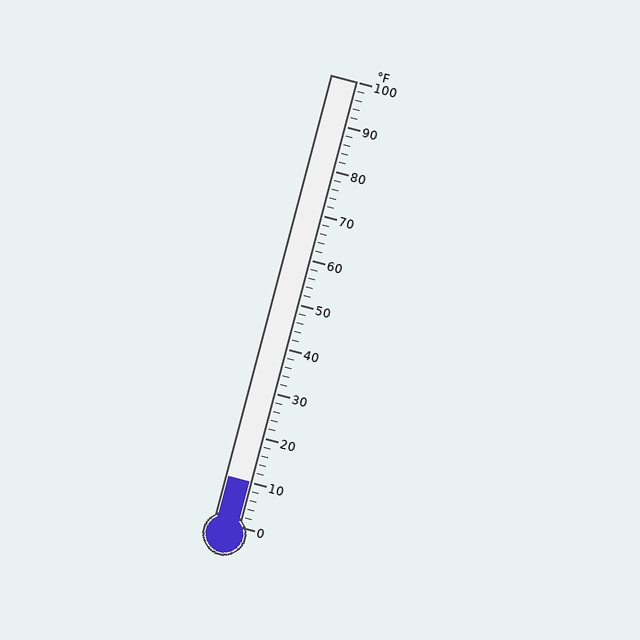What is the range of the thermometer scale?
The thermometer scale ranges from 0°F to 100°F.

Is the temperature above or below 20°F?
The temperature is below 20°F.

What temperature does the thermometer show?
The thermometer shows approximately 10°F.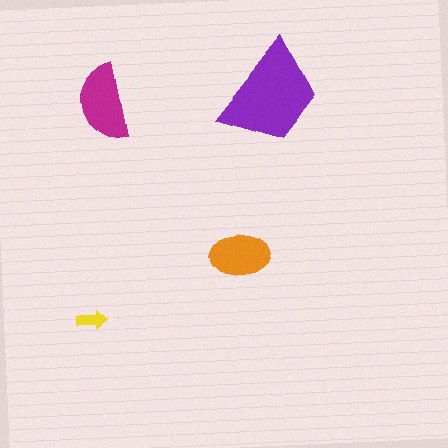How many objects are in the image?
There are 4 objects in the image.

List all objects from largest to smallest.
The purple trapezoid, the magenta semicircle, the orange ellipse, the yellow arrow.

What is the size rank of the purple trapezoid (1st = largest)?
1st.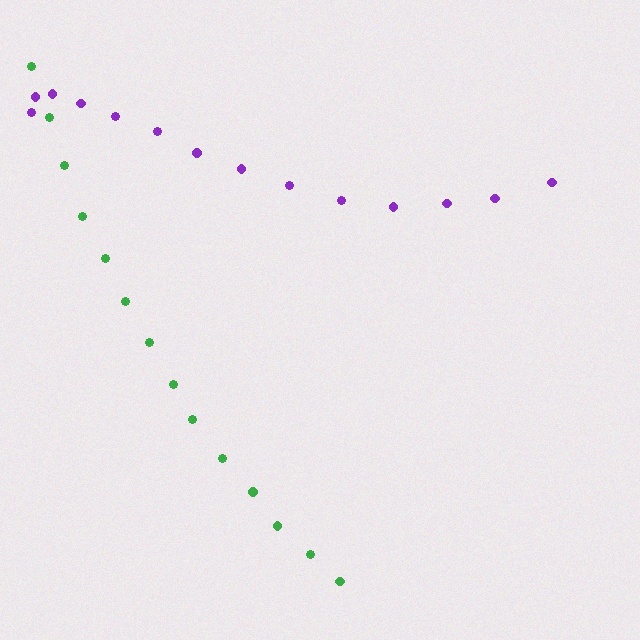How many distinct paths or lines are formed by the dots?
There are 2 distinct paths.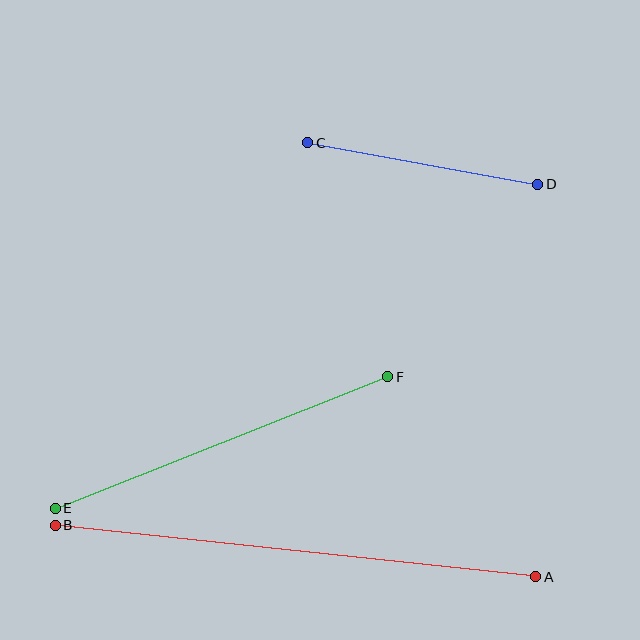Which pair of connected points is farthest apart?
Points A and B are farthest apart.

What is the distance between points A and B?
The distance is approximately 483 pixels.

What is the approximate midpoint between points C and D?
The midpoint is at approximately (423, 163) pixels.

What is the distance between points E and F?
The distance is approximately 358 pixels.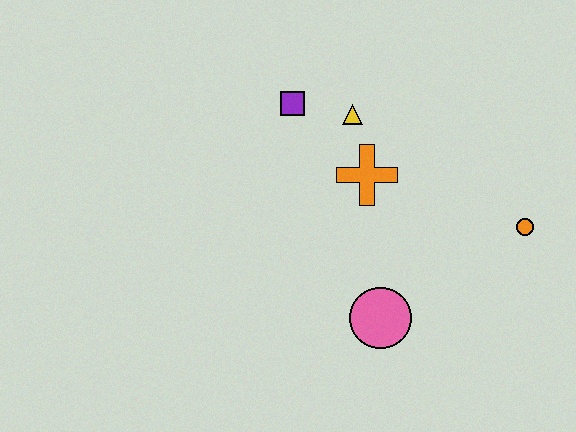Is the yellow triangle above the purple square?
No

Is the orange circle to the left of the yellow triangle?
No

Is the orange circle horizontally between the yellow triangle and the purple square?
No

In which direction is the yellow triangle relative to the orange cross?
The yellow triangle is above the orange cross.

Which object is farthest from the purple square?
The orange circle is farthest from the purple square.